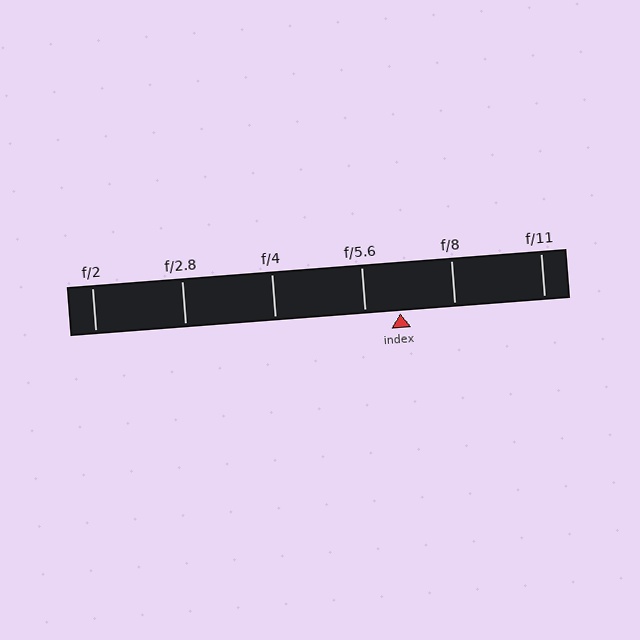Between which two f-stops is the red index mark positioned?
The index mark is between f/5.6 and f/8.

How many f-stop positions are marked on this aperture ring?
There are 6 f-stop positions marked.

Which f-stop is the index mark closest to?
The index mark is closest to f/5.6.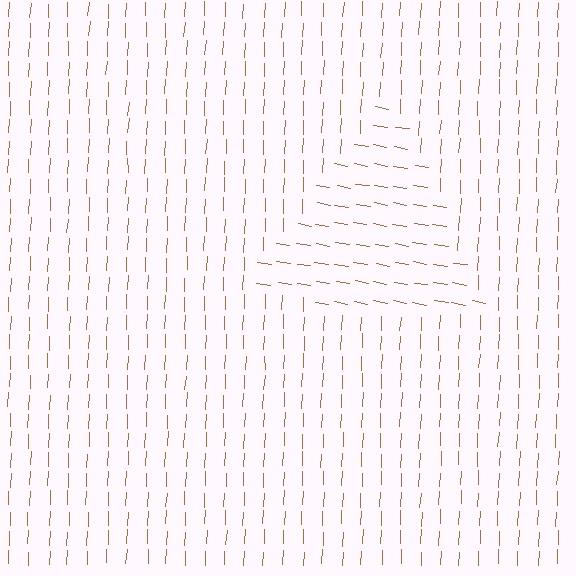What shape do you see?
I see a triangle.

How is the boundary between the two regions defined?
The boundary is defined purely by a change in line orientation (approximately 83 degrees difference). All lines are the same color and thickness.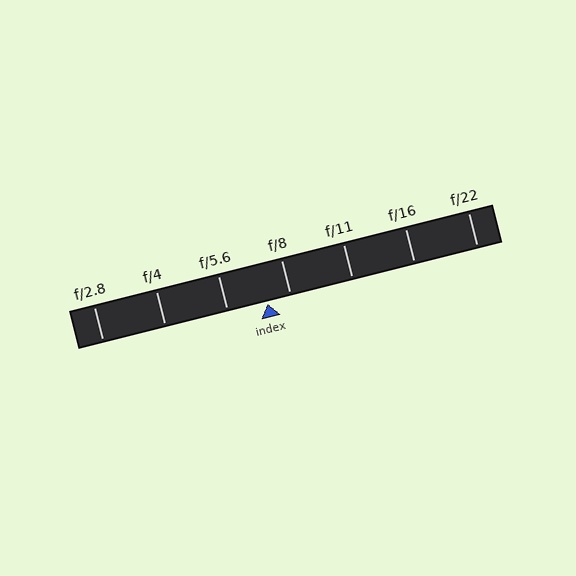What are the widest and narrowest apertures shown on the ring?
The widest aperture shown is f/2.8 and the narrowest is f/22.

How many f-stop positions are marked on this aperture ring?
There are 7 f-stop positions marked.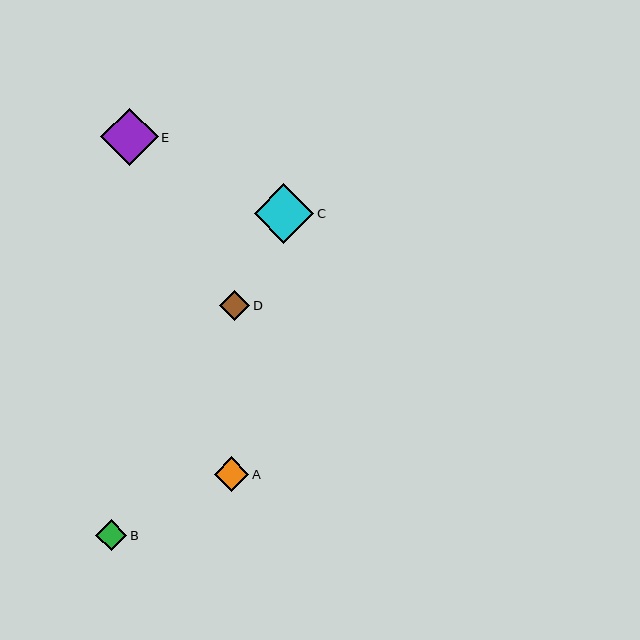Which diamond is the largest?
Diamond C is the largest with a size of approximately 60 pixels.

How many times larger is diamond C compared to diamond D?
Diamond C is approximately 2.0 times the size of diamond D.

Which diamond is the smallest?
Diamond D is the smallest with a size of approximately 30 pixels.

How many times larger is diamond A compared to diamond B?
Diamond A is approximately 1.1 times the size of diamond B.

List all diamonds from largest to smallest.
From largest to smallest: C, E, A, B, D.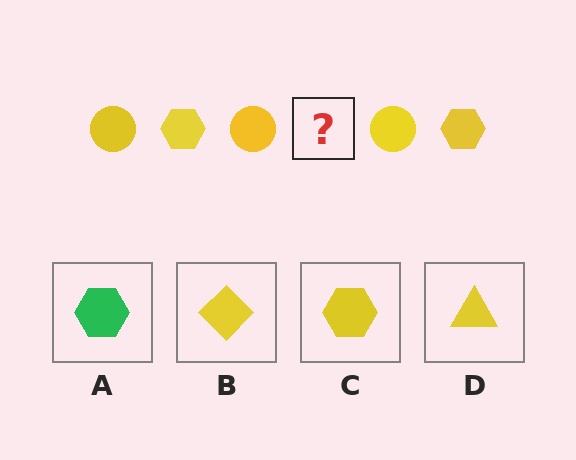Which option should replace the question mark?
Option C.